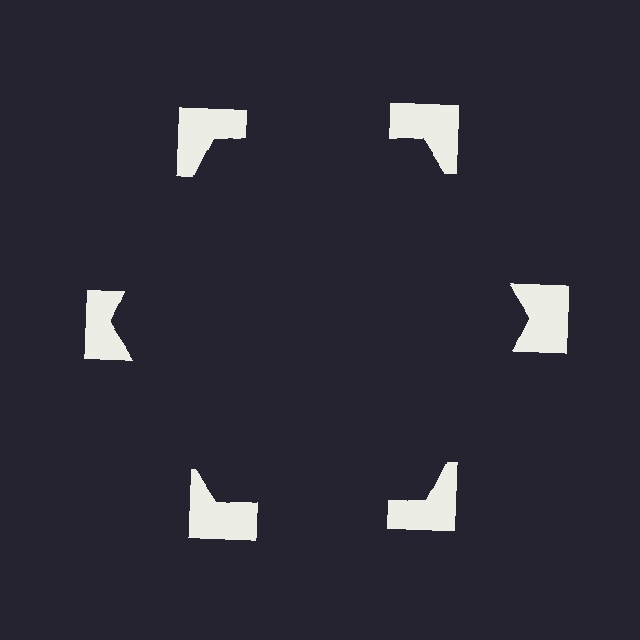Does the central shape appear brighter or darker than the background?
It typically appears slightly darker than the background, even though no actual brightness change is drawn.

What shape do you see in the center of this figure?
An illusory hexagon — its edges are inferred from the aligned wedge cuts in the notched squares, not physically drawn.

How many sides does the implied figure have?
6 sides.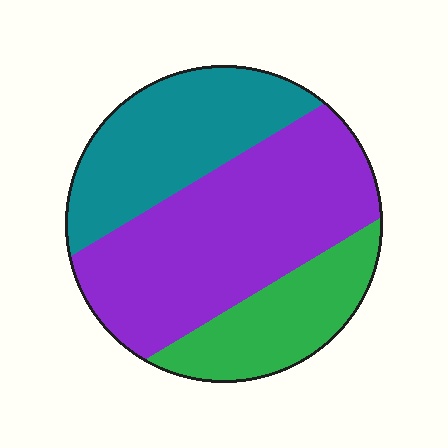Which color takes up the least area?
Green, at roughly 20%.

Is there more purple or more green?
Purple.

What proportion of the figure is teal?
Teal covers 30% of the figure.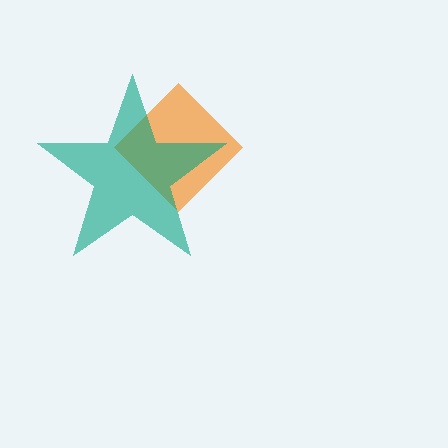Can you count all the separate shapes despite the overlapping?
Yes, there are 2 separate shapes.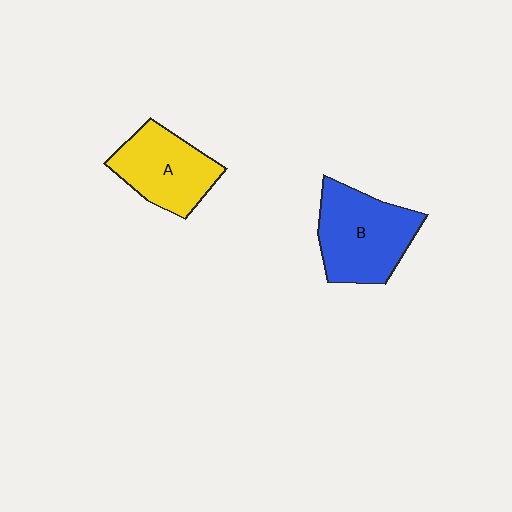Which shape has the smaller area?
Shape A (yellow).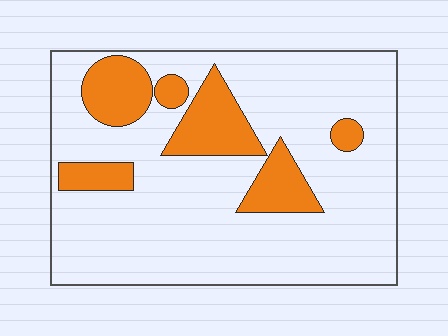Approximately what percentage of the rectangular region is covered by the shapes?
Approximately 20%.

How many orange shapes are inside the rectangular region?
6.